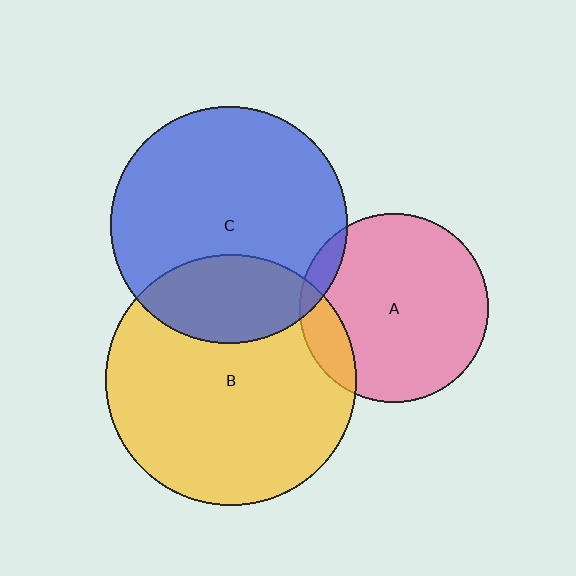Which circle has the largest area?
Circle B (yellow).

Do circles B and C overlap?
Yes.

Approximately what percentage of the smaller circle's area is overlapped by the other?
Approximately 25%.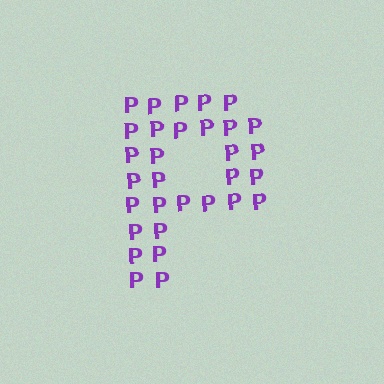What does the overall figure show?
The overall figure shows the letter P.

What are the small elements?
The small elements are letter P's.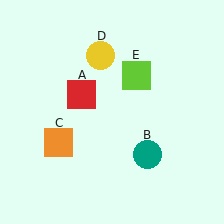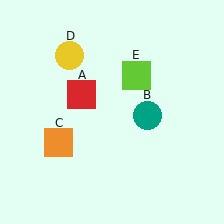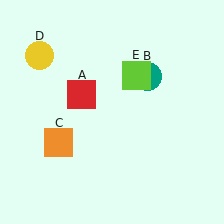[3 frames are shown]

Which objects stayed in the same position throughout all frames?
Red square (object A) and orange square (object C) and lime square (object E) remained stationary.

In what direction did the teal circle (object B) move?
The teal circle (object B) moved up.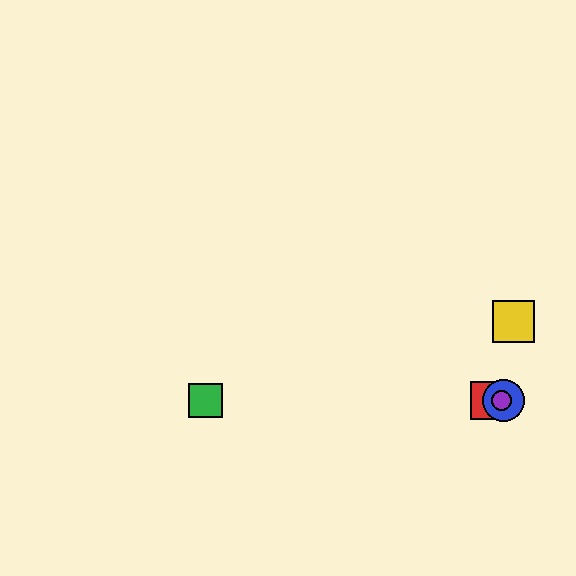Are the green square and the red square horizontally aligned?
Yes, both are at y≈400.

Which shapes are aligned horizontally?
The red square, the blue circle, the green square, the purple circle are aligned horizontally.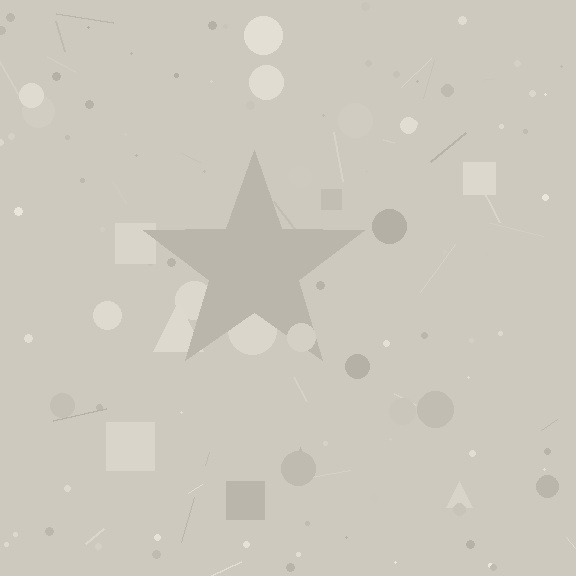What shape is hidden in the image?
A star is hidden in the image.